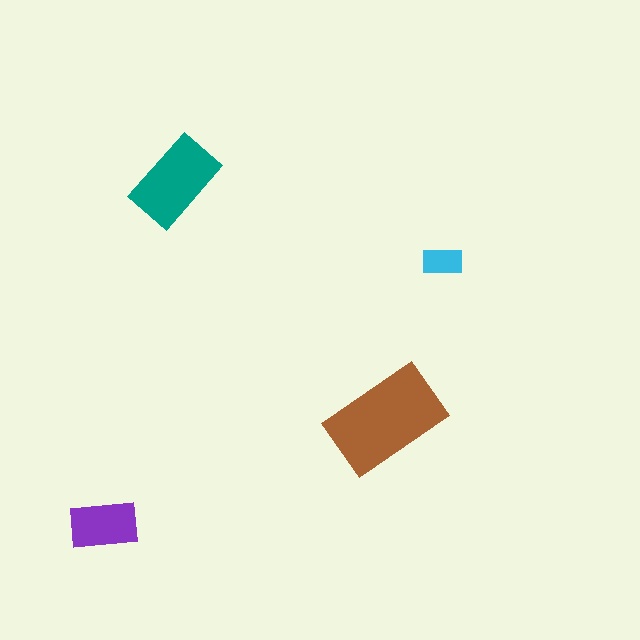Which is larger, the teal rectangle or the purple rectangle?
The teal one.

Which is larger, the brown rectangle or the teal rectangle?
The brown one.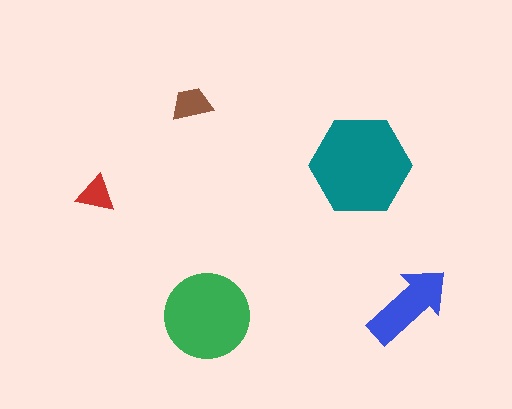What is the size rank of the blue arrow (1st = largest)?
3rd.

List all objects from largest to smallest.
The teal hexagon, the green circle, the blue arrow, the brown trapezoid, the red triangle.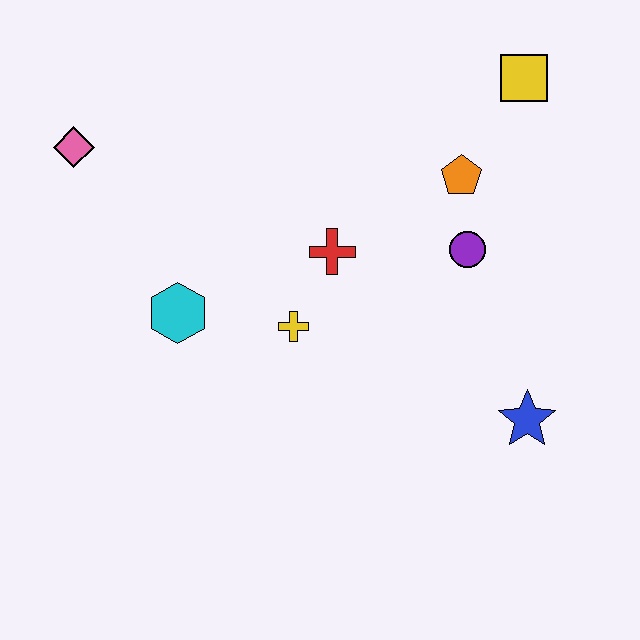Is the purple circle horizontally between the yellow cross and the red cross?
No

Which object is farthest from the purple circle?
The pink diamond is farthest from the purple circle.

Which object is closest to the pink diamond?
The cyan hexagon is closest to the pink diamond.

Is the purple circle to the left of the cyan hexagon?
No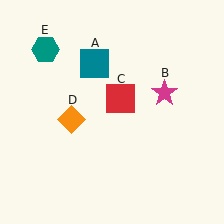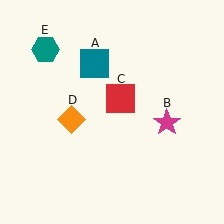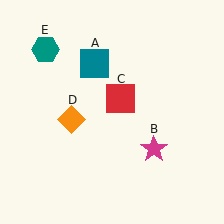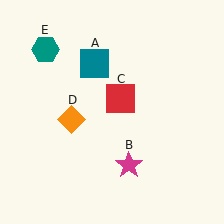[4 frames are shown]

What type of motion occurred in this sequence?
The magenta star (object B) rotated clockwise around the center of the scene.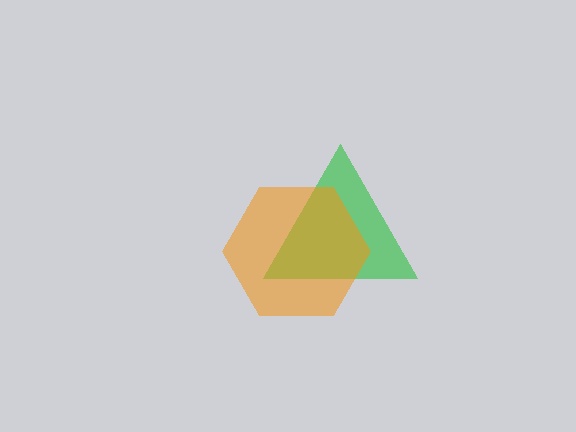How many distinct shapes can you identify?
There are 2 distinct shapes: a green triangle, an orange hexagon.